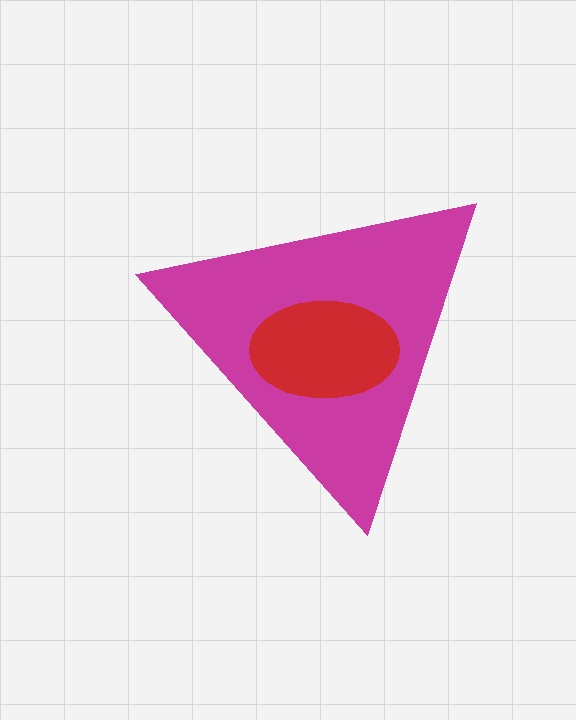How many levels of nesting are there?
2.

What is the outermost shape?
The magenta triangle.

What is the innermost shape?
The red ellipse.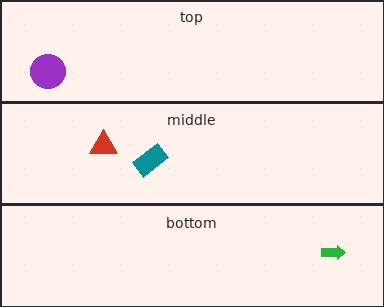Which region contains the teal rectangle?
The middle region.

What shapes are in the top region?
The purple circle.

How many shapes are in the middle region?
2.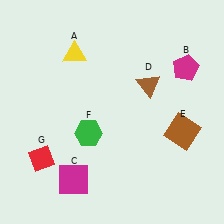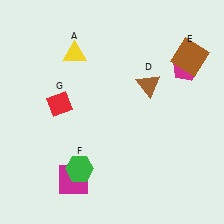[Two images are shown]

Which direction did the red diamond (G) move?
The red diamond (G) moved up.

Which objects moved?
The objects that moved are: the brown square (E), the green hexagon (F), the red diamond (G).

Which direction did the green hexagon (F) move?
The green hexagon (F) moved down.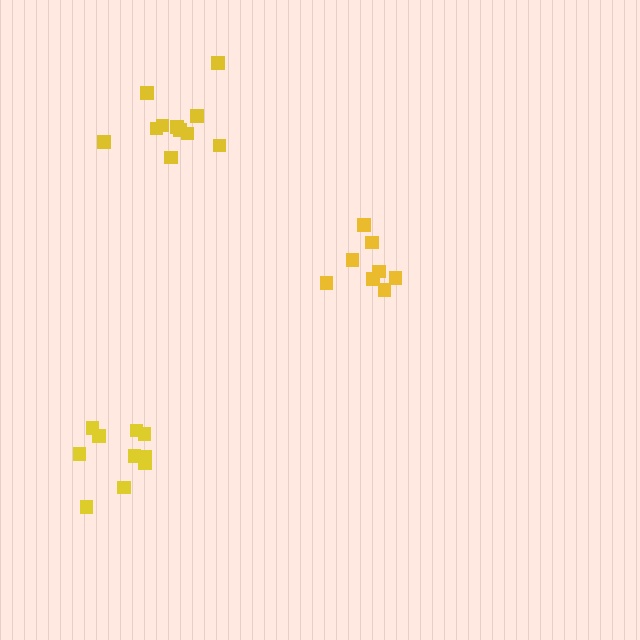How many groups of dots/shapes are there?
There are 3 groups.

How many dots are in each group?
Group 1: 10 dots, Group 2: 8 dots, Group 3: 11 dots (29 total).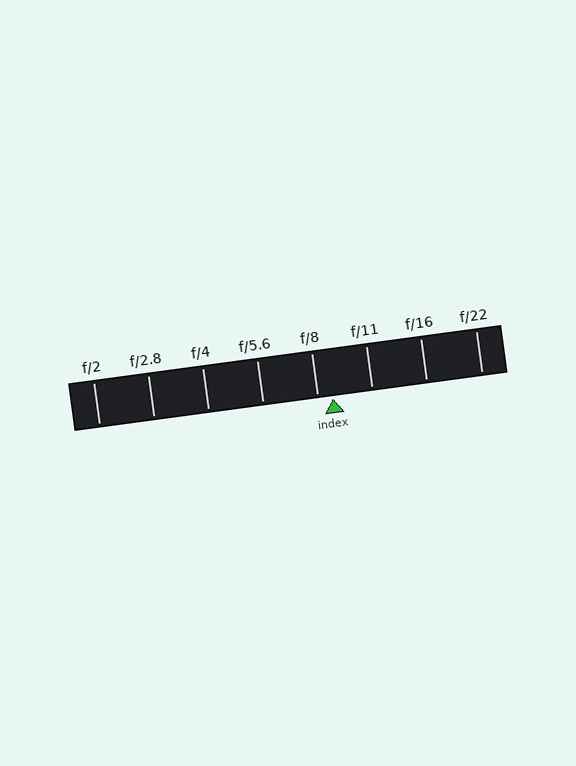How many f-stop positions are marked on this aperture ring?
There are 8 f-stop positions marked.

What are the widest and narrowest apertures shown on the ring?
The widest aperture shown is f/2 and the narrowest is f/22.